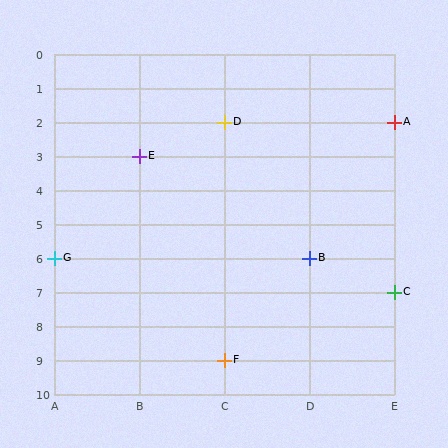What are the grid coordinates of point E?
Point E is at grid coordinates (B, 3).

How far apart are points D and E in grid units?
Points D and E are 1 column and 1 row apart (about 1.4 grid units diagonally).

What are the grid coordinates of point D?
Point D is at grid coordinates (C, 2).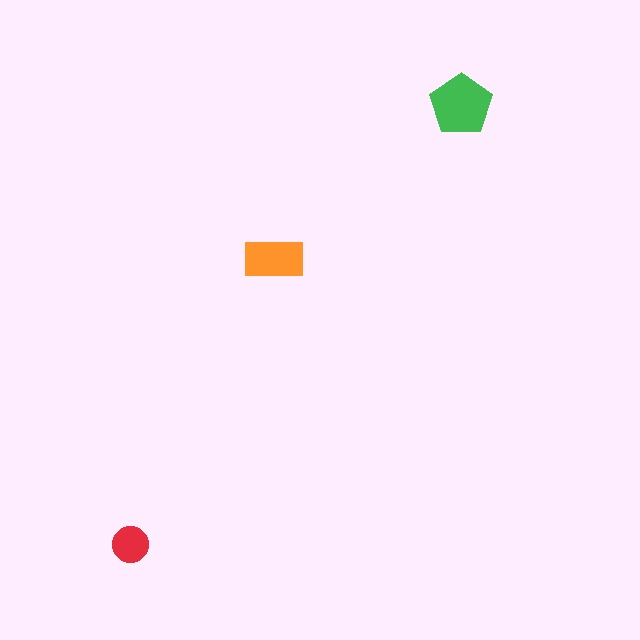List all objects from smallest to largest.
The red circle, the orange rectangle, the green pentagon.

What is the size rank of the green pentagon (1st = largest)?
1st.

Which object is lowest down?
The red circle is bottommost.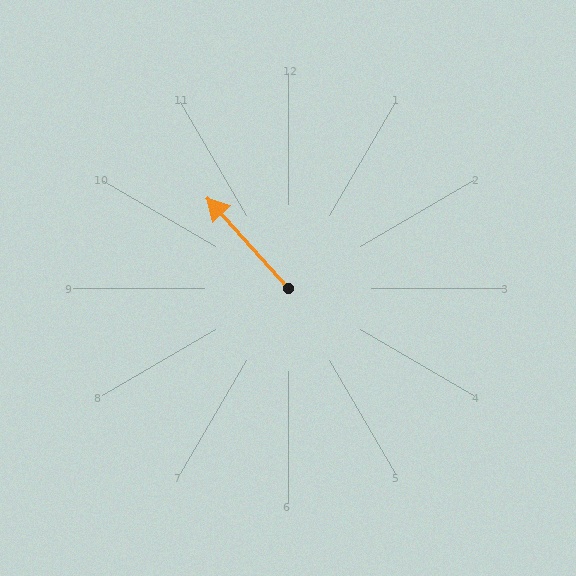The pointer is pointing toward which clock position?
Roughly 11 o'clock.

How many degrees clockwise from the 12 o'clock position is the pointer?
Approximately 318 degrees.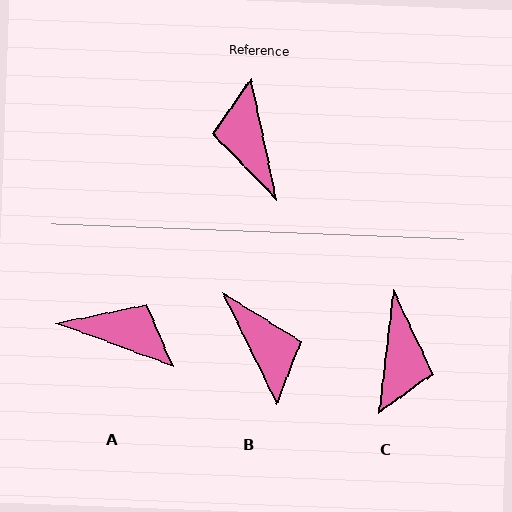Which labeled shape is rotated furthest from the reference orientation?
B, about 166 degrees away.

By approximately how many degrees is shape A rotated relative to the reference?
Approximately 122 degrees clockwise.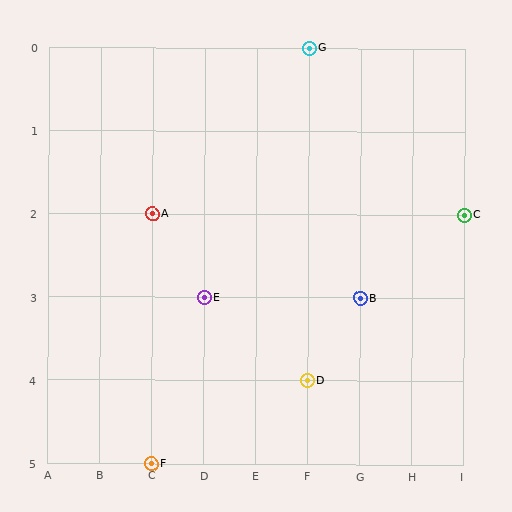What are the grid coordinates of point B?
Point B is at grid coordinates (G, 3).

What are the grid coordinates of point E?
Point E is at grid coordinates (D, 3).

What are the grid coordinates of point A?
Point A is at grid coordinates (C, 2).